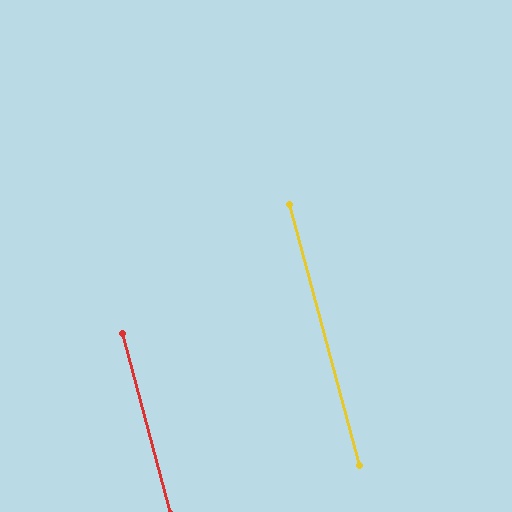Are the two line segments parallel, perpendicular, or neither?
Parallel — their directions differ by only 0.3°.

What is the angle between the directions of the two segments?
Approximately 0 degrees.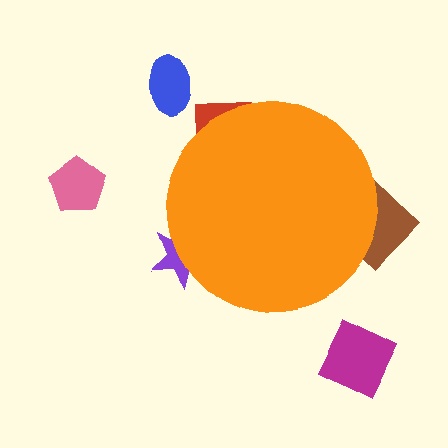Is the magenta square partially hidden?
No, the magenta square is fully visible.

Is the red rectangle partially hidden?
Yes, the red rectangle is partially hidden behind the orange circle.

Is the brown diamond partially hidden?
Yes, the brown diamond is partially hidden behind the orange circle.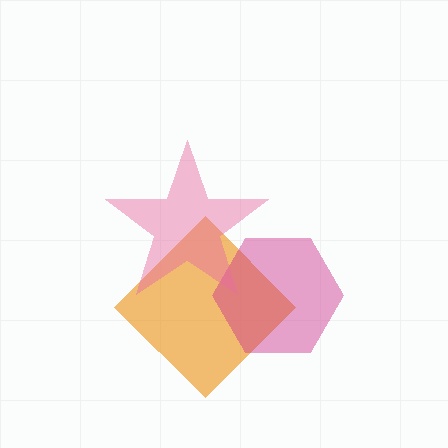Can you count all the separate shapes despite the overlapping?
Yes, there are 3 separate shapes.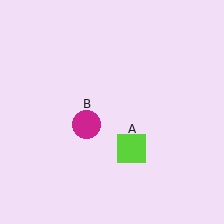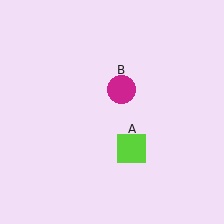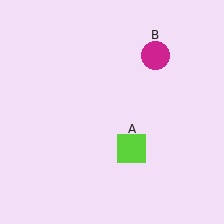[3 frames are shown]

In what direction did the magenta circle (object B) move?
The magenta circle (object B) moved up and to the right.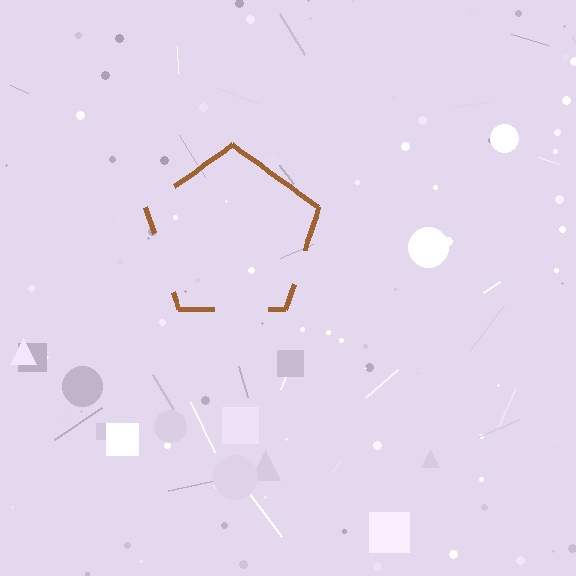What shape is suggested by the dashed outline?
The dashed outline suggests a pentagon.